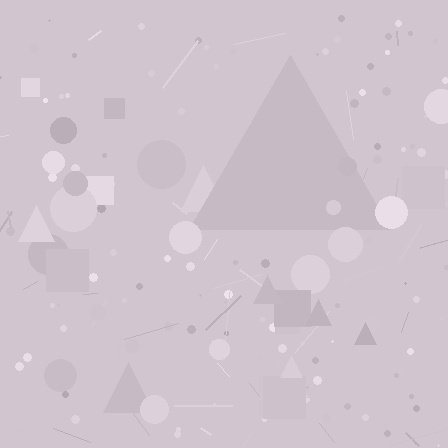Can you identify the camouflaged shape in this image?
The camouflaged shape is a triangle.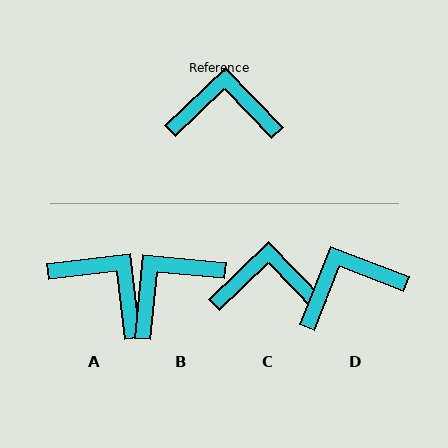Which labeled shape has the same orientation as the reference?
C.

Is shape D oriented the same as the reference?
No, it is off by about 25 degrees.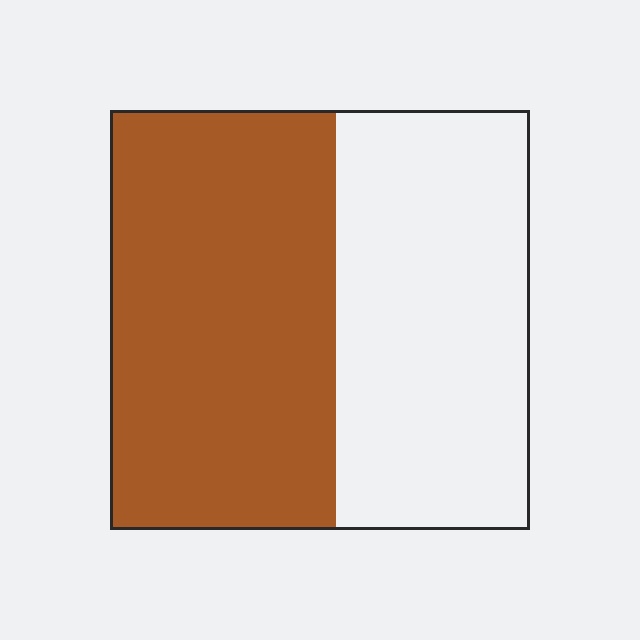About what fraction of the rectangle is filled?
About one half (1/2).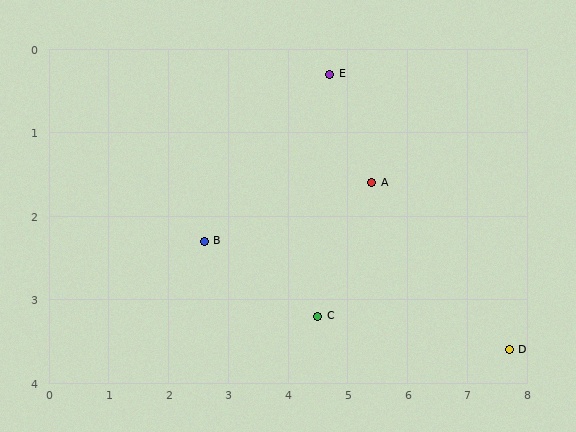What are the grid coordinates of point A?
Point A is at approximately (5.4, 1.6).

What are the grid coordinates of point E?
Point E is at approximately (4.7, 0.3).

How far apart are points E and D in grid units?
Points E and D are about 4.5 grid units apart.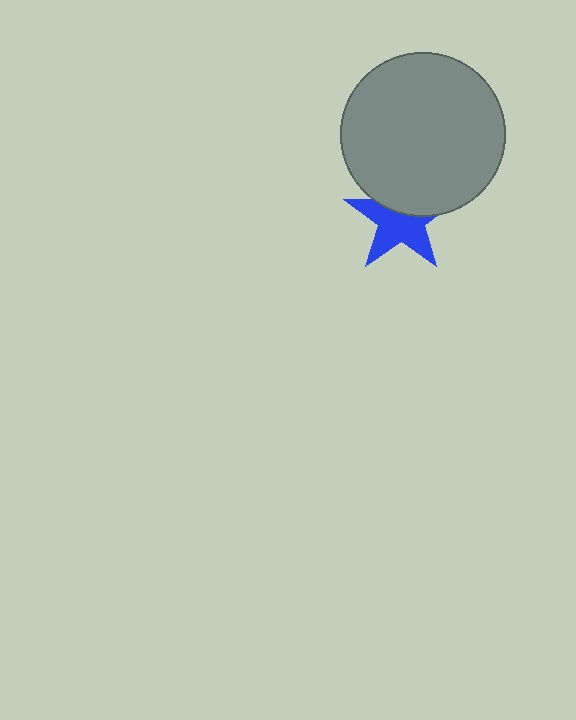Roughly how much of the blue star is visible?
About half of it is visible (roughly 61%).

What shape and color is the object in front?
The object in front is a gray circle.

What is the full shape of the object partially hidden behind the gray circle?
The partially hidden object is a blue star.